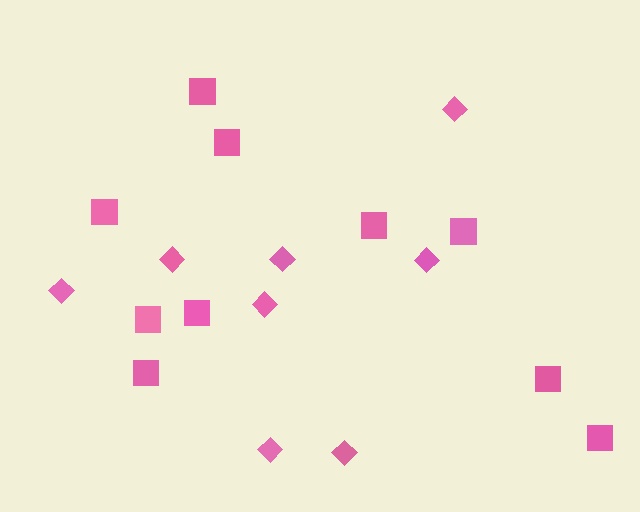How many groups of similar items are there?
There are 2 groups: one group of diamonds (8) and one group of squares (10).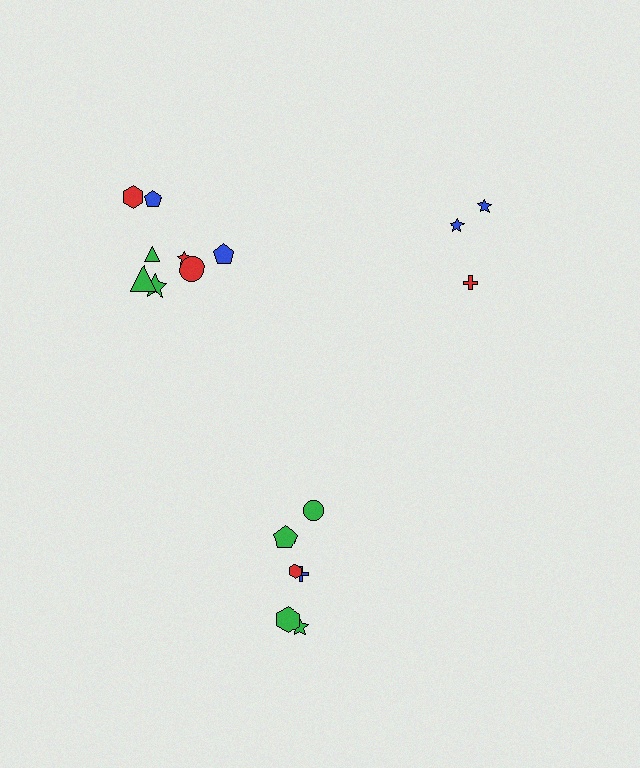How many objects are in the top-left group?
There are 8 objects.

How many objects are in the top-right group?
There are 3 objects.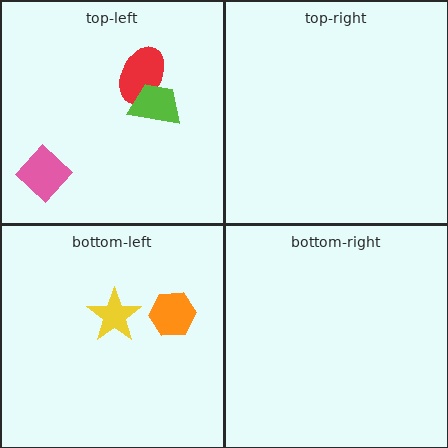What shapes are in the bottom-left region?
The yellow star, the orange hexagon.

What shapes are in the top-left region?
The pink diamond, the red ellipse, the lime trapezoid.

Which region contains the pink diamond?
The top-left region.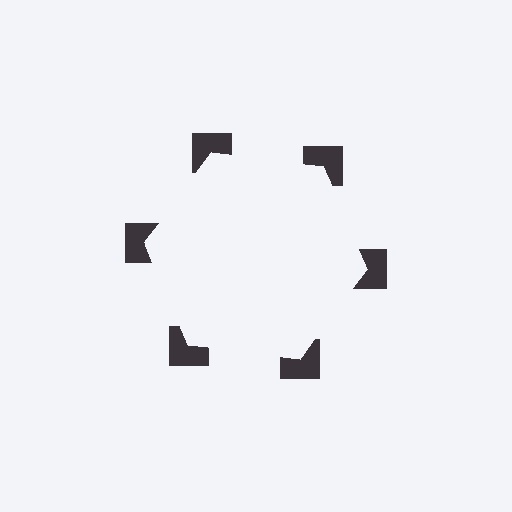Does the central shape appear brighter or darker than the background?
It typically appears slightly brighter than the background, even though no actual brightness change is drawn.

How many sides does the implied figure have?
6 sides.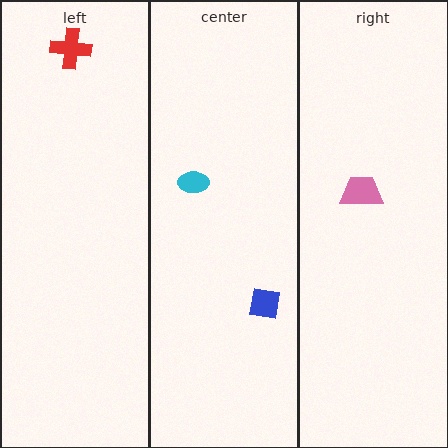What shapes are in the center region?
The blue square, the cyan ellipse.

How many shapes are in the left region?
1.